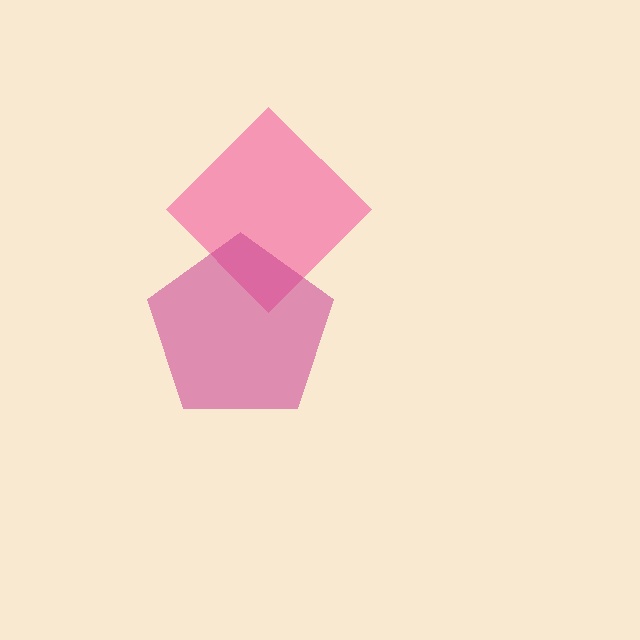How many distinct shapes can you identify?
There are 2 distinct shapes: a pink diamond, a magenta pentagon.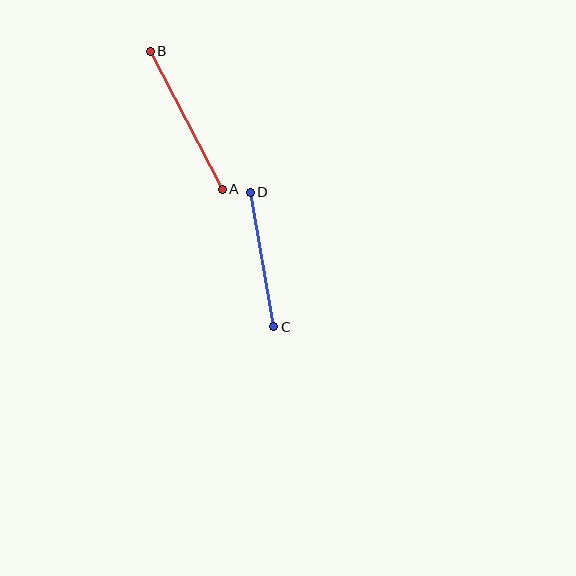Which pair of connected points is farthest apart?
Points A and B are farthest apart.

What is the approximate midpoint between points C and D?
The midpoint is at approximately (262, 260) pixels.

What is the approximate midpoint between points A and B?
The midpoint is at approximately (186, 120) pixels.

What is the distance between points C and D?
The distance is approximately 137 pixels.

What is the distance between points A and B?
The distance is approximately 156 pixels.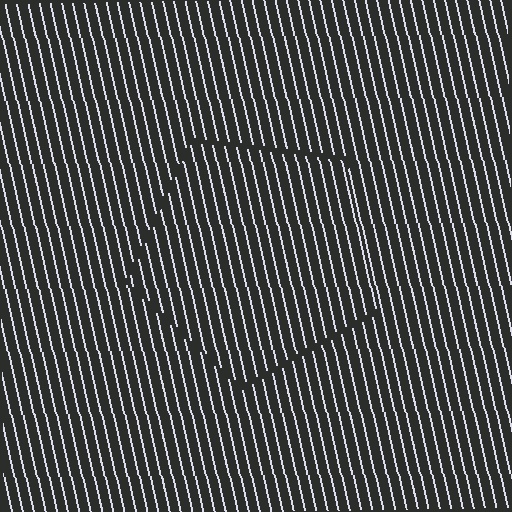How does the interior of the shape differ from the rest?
The interior of the shape contains the same grating, shifted by half a period — the contour is defined by the phase discontinuity where line-ends from the inner and outer gratings abut.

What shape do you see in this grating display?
An illusory pentagon. The interior of the shape contains the same grating, shifted by half a period — the contour is defined by the phase discontinuity where line-ends from the inner and outer gratings abut.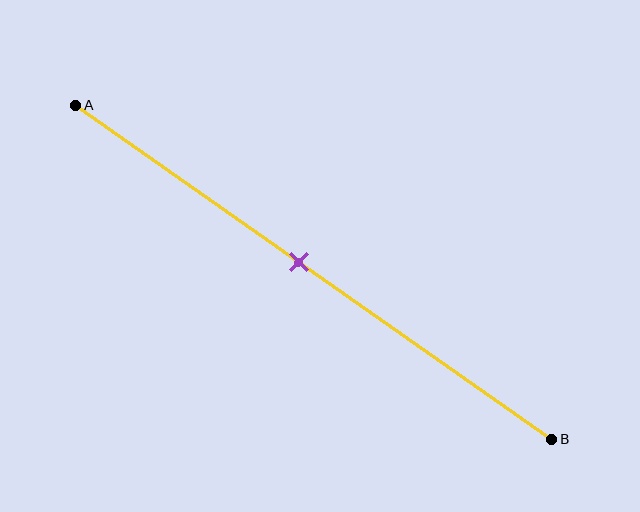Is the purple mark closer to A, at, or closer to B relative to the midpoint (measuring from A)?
The purple mark is closer to point A than the midpoint of segment AB.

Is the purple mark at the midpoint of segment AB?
No, the mark is at about 45% from A, not at the 50% midpoint.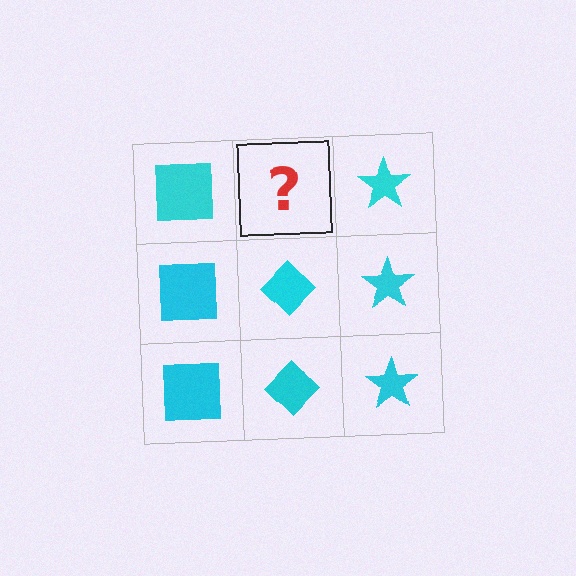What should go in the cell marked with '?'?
The missing cell should contain a cyan diamond.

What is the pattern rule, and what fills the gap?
The rule is that each column has a consistent shape. The gap should be filled with a cyan diamond.